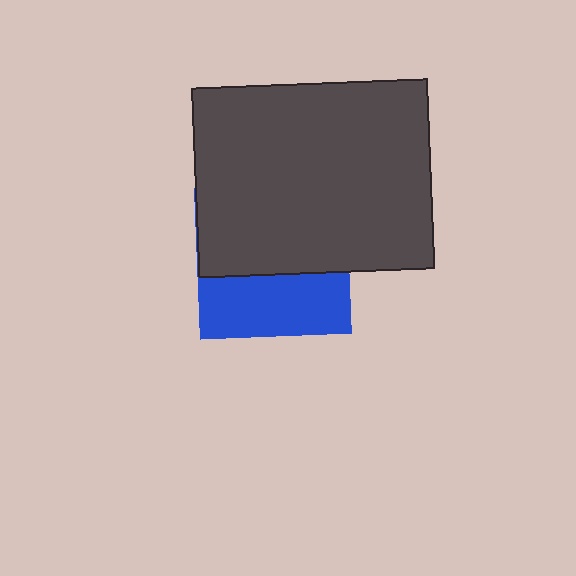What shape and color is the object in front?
The object in front is a dark gray rectangle.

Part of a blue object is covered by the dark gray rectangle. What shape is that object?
It is a square.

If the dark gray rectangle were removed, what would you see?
You would see the complete blue square.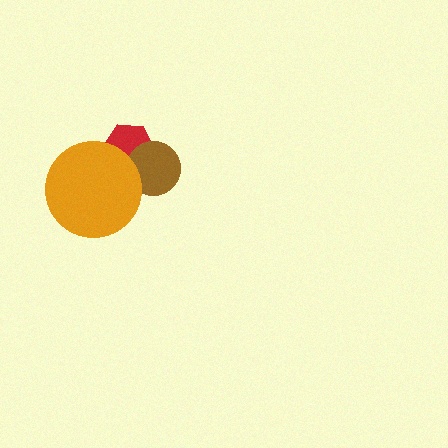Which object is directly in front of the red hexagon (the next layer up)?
The brown circle is directly in front of the red hexagon.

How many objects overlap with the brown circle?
2 objects overlap with the brown circle.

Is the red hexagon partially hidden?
Yes, it is partially covered by another shape.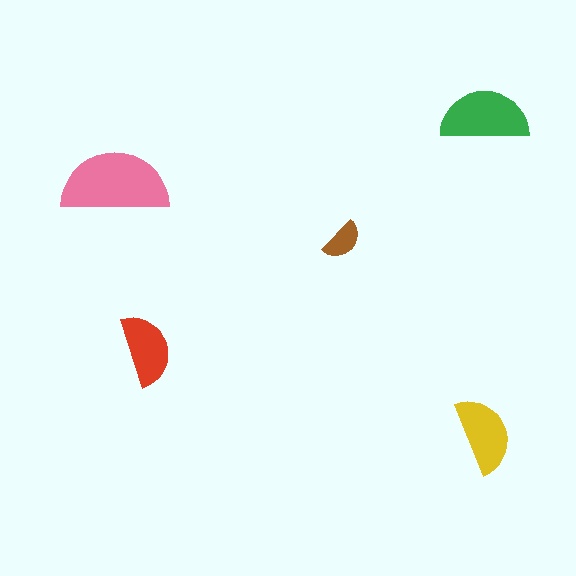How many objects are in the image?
There are 5 objects in the image.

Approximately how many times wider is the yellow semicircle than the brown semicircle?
About 2 times wider.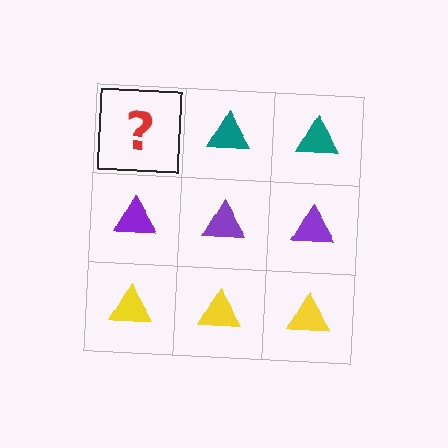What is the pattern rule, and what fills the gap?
The rule is that each row has a consistent color. The gap should be filled with a teal triangle.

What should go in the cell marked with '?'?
The missing cell should contain a teal triangle.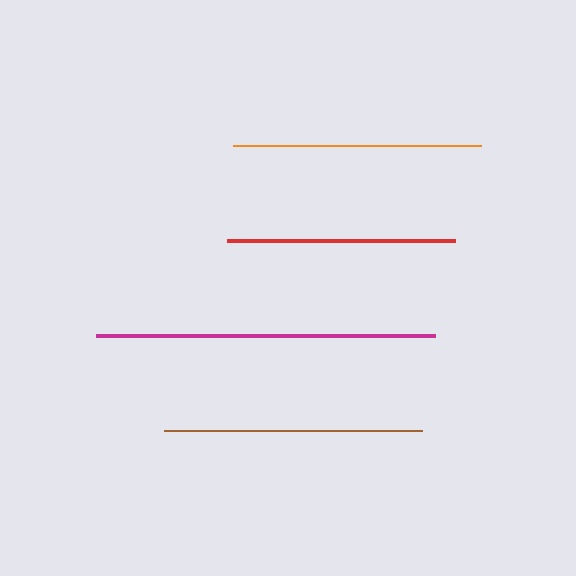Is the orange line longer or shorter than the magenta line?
The magenta line is longer than the orange line.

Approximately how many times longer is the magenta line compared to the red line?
The magenta line is approximately 1.5 times the length of the red line.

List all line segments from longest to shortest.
From longest to shortest: magenta, brown, orange, red.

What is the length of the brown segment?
The brown segment is approximately 258 pixels long.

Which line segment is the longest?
The magenta line is the longest at approximately 339 pixels.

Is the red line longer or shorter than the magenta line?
The magenta line is longer than the red line.